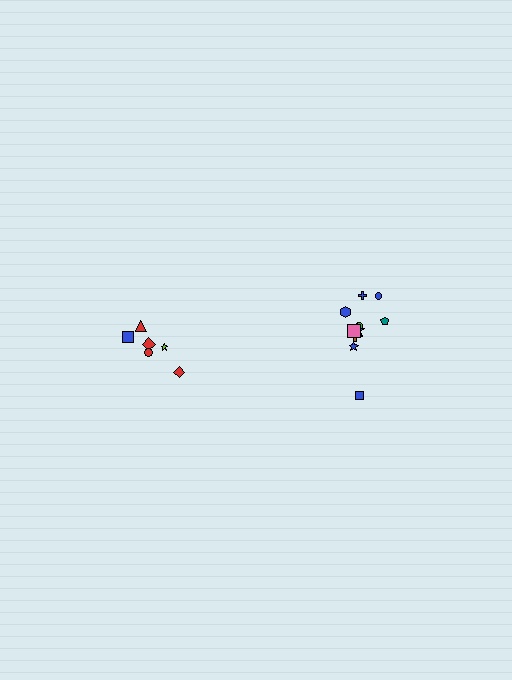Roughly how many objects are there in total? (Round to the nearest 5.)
Roughly 15 objects in total.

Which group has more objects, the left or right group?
The right group.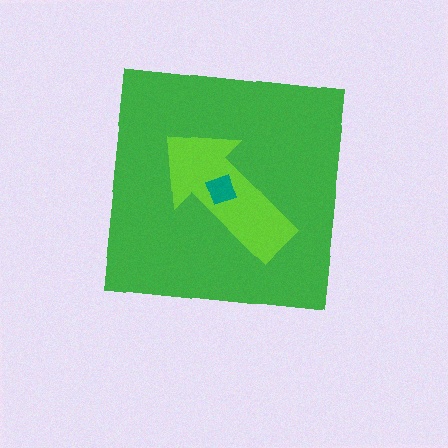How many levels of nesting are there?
3.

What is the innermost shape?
The teal square.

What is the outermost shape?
The green square.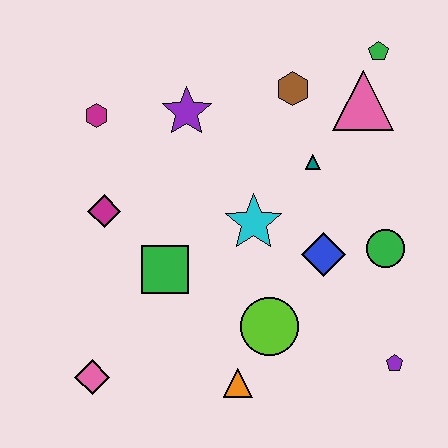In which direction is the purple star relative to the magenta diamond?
The purple star is above the magenta diamond.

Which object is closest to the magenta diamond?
The green square is closest to the magenta diamond.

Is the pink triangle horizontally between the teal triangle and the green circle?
Yes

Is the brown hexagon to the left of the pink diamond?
No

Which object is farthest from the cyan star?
The pink diamond is farthest from the cyan star.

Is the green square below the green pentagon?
Yes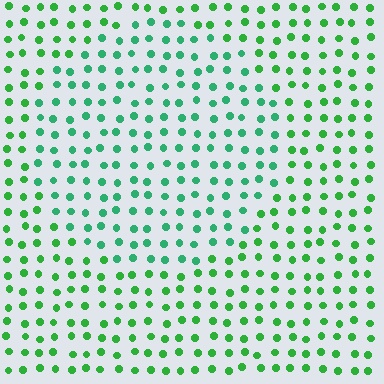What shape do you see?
I see a circle.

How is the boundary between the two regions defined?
The boundary is defined purely by a slight shift in hue (about 25 degrees). Spacing, size, and orientation are identical on both sides.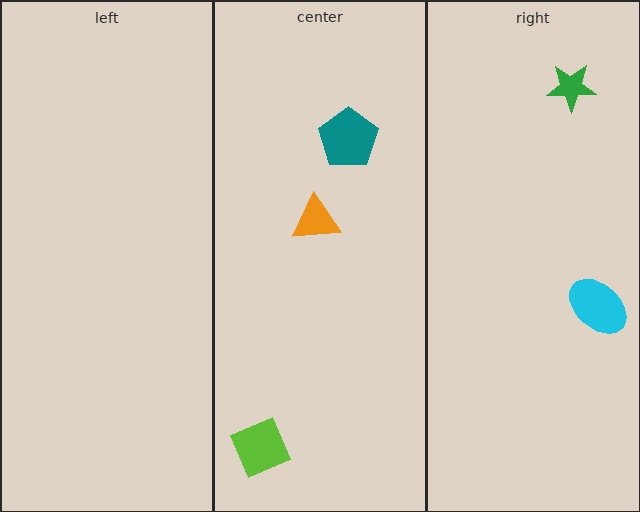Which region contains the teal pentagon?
The center region.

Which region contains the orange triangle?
The center region.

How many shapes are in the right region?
2.